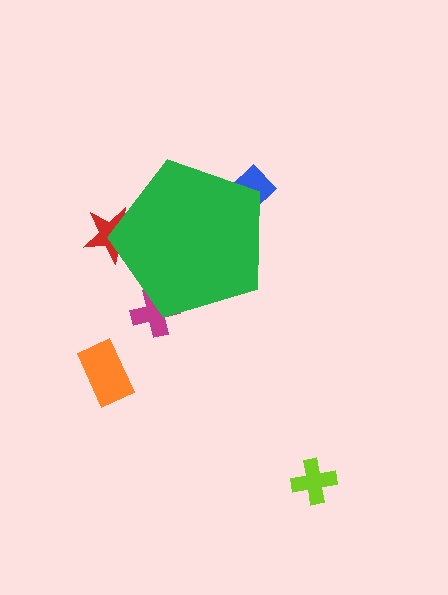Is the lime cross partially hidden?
No, the lime cross is fully visible.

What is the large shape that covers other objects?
A green pentagon.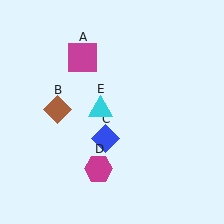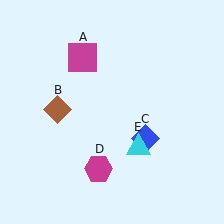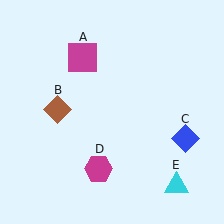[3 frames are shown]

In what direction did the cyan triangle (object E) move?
The cyan triangle (object E) moved down and to the right.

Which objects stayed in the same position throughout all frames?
Magenta square (object A) and brown diamond (object B) and magenta hexagon (object D) remained stationary.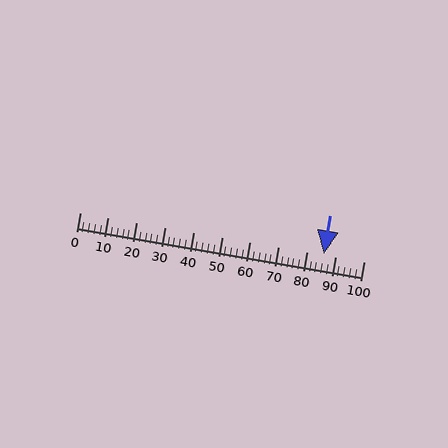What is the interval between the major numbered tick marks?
The major tick marks are spaced 10 units apart.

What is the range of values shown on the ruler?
The ruler shows values from 0 to 100.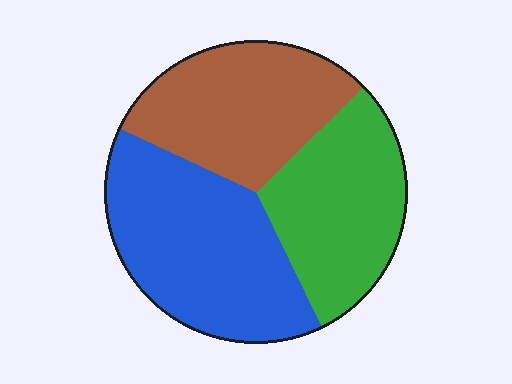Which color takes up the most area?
Blue, at roughly 40%.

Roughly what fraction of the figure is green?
Green covers 30% of the figure.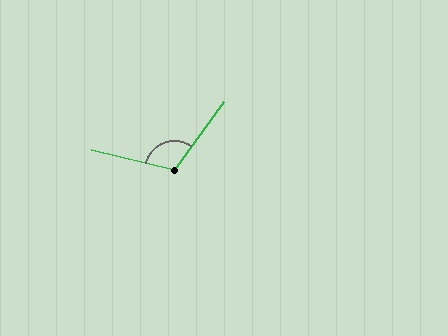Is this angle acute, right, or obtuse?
It is obtuse.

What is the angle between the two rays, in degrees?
Approximately 112 degrees.